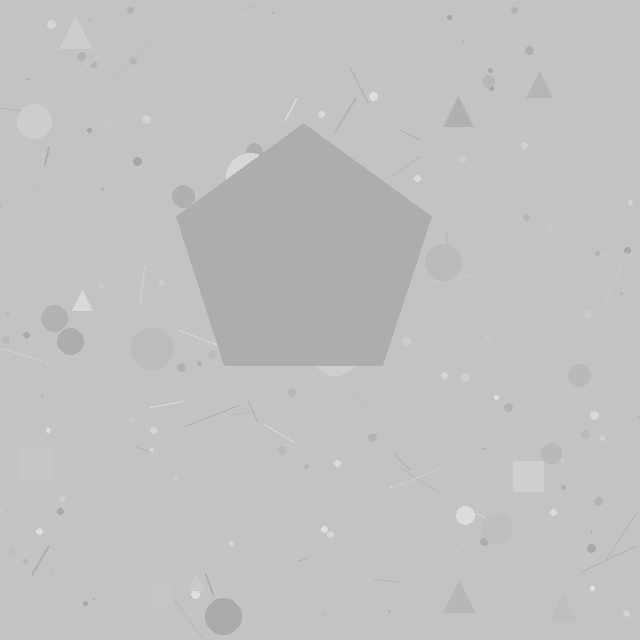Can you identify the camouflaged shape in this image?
The camouflaged shape is a pentagon.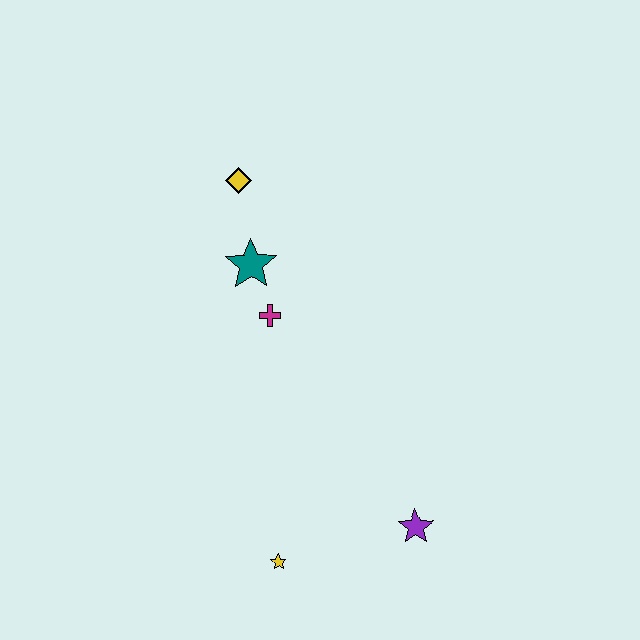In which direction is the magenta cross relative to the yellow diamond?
The magenta cross is below the yellow diamond.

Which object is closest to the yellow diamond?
The teal star is closest to the yellow diamond.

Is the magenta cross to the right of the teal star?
Yes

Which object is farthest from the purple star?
The yellow diamond is farthest from the purple star.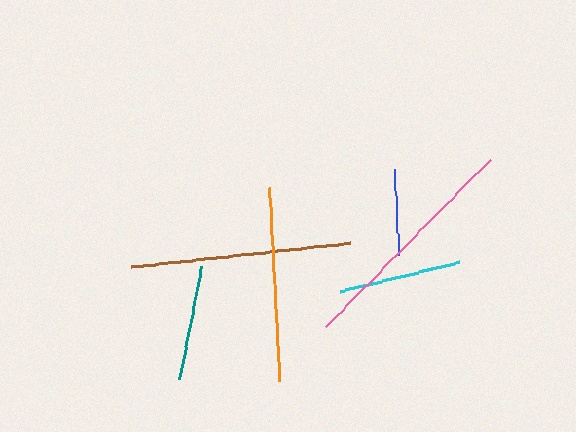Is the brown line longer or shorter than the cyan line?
The brown line is longer than the cyan line.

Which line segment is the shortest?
The blue line is the shortest at approximately 86 pixels.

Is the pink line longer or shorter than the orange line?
The pink line is longer than the orange line.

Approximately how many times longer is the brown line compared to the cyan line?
The brown line is approximately 1.8 times the length of the cyan line.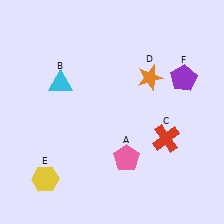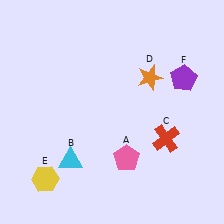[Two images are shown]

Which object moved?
The cyan triangle (B) moved down.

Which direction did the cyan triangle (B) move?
The cyan triangle (B) moved down.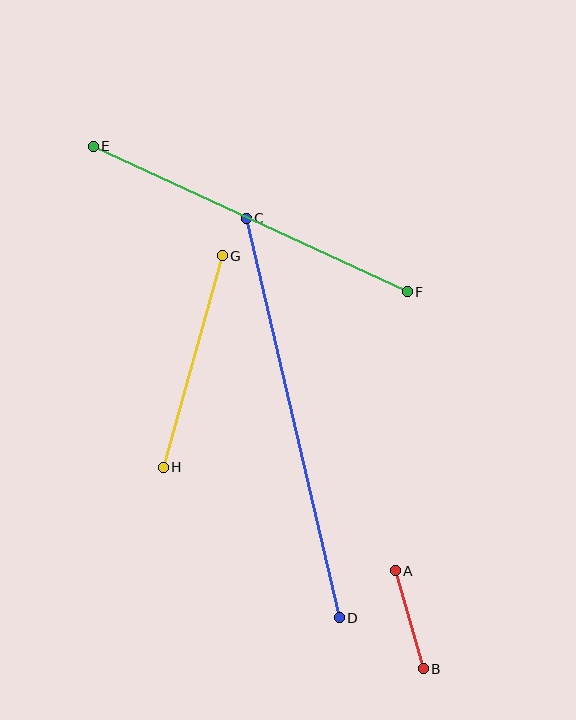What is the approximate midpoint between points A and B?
The midpoint is at approximately (409, 620) pixels.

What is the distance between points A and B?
The distance is approximately 102 pixels.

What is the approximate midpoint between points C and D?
The midpoint is at approximately (293, 418) pixels.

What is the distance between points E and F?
The distance is approximately 346 pixels.